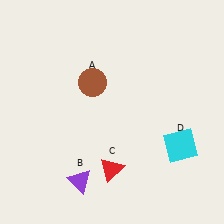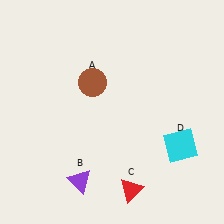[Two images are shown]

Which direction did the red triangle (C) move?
The red triangle (C) moved down.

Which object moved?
The red triangle (C) moved down.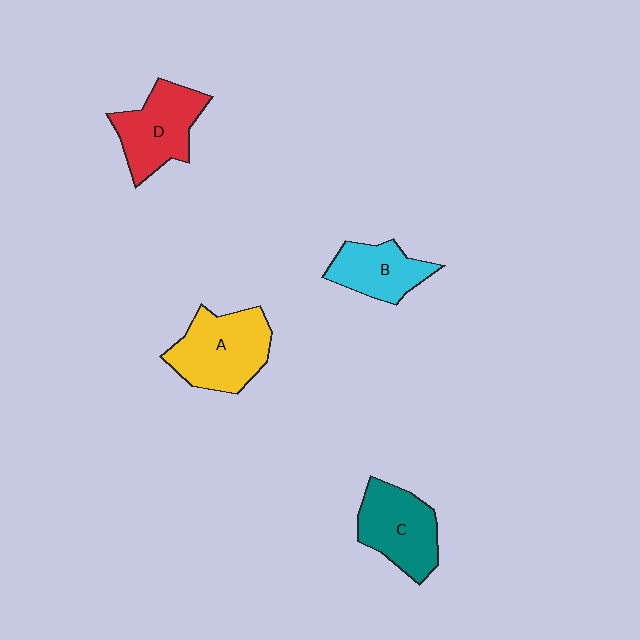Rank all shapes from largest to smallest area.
From largest to smallest: A (yellow), D (red), C (teal), B (cyan).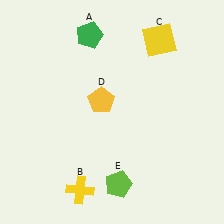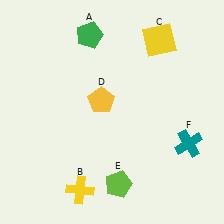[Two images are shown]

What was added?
A teal cross (F) was added in Image 2.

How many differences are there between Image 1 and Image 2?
There is 1 difference between the two images.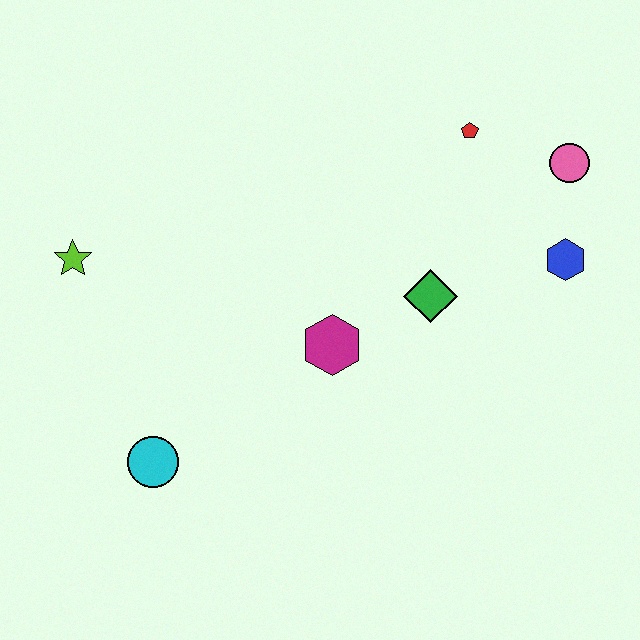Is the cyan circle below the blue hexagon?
Yes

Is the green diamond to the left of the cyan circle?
No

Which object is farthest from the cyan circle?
The pink circle is farthest from the cyan circle.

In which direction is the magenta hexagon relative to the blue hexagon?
The magenta hexagon is to the left of the blue hexagon.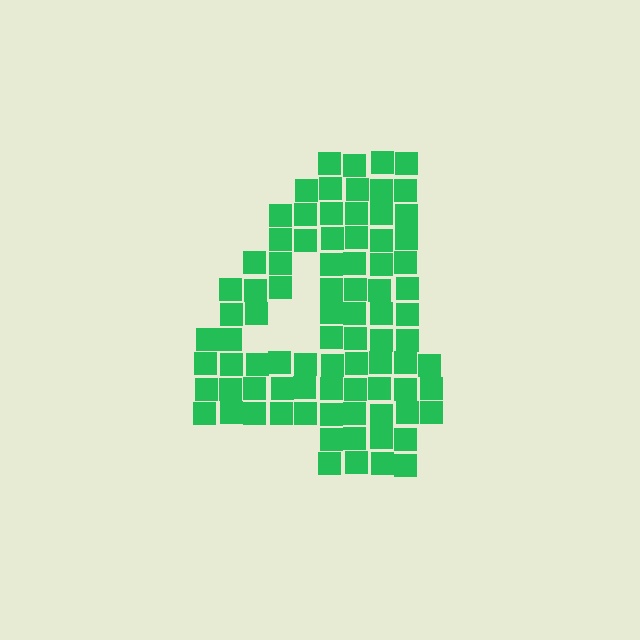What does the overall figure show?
The overall figure shows the digit 4.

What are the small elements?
The small elements are squares.